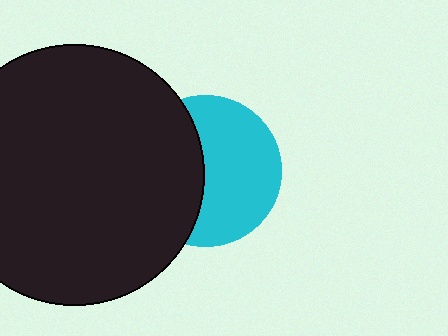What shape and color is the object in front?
The object in front is a black circle.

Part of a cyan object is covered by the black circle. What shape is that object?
It is a circle.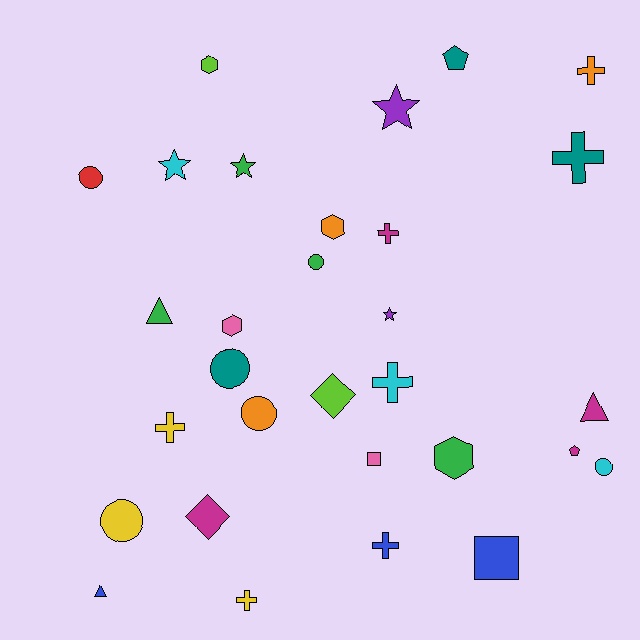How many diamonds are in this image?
There are 2 diamonds.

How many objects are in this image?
There are 30 objects.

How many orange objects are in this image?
There are 3 orange objects.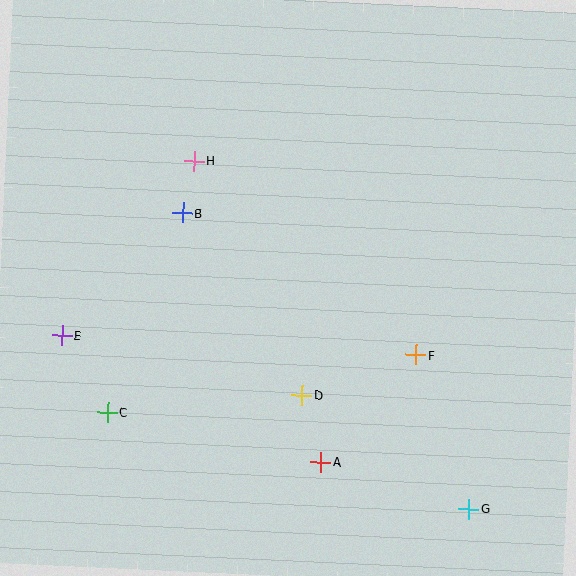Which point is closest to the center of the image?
Point D at (302, 395) is closest to the center.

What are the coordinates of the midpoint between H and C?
The midpoint between H and C is at (151, 287).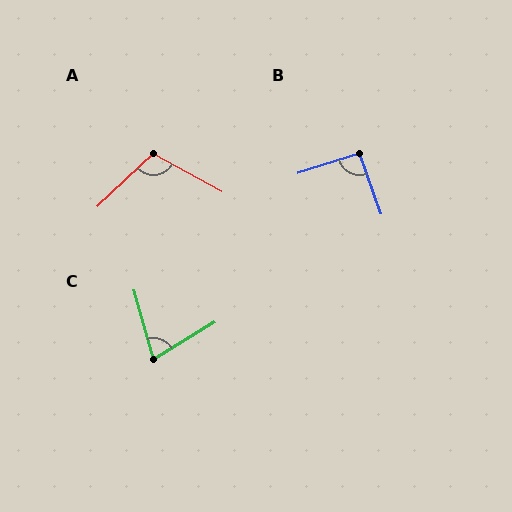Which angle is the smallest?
C, at approximately 74 degrees.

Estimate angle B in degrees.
Approximately 93 degrees.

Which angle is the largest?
A, at approximately 108 degrees.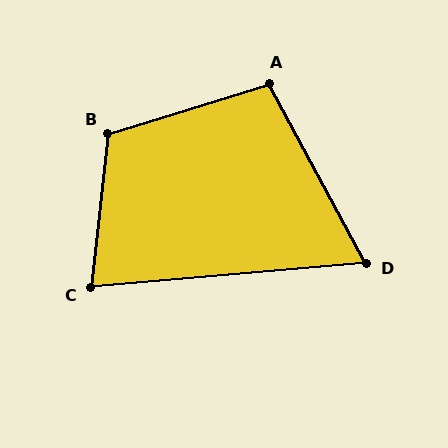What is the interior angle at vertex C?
Approximately 79 degrees (acute).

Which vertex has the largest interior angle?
B, at approximately 113 degrees.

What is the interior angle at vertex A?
Approximately 101 degrees (obtuse).